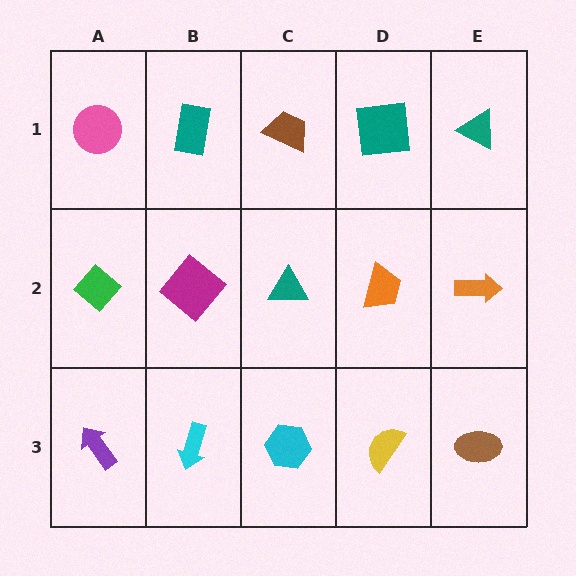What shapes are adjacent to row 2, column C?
A brown trapezoid (row 1, column C), a cyan hexagon (row 3, column C), a magenta diamond (row 2, column B), an orange trapezoid (row 2, column D).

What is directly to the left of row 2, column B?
A green diamond.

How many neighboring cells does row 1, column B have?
3.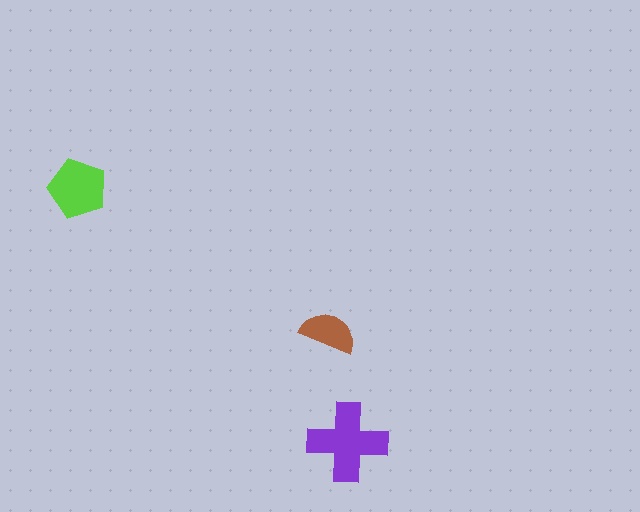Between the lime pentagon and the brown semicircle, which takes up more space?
The lime pentagon.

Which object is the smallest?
The brown semicircle.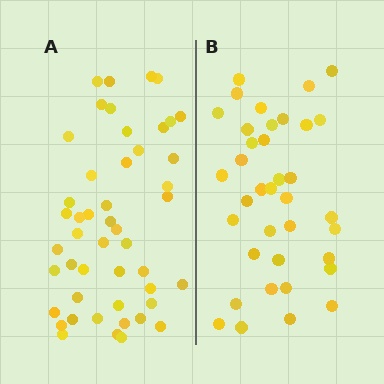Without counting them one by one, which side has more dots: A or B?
Region A (the left region) has more dots.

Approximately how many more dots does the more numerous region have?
Region A has roughly 12 or so more dots than region B.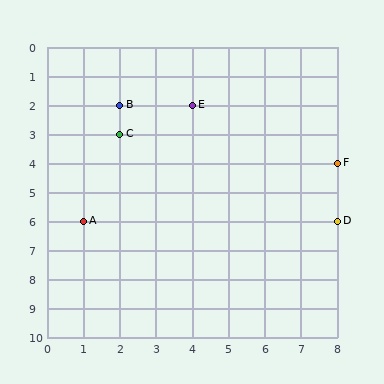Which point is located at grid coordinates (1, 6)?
Point A is at (1, 6).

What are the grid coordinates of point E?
Point E is at grid coordinates (4, 2).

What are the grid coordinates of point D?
Point D is at grid coordinates (8, 6).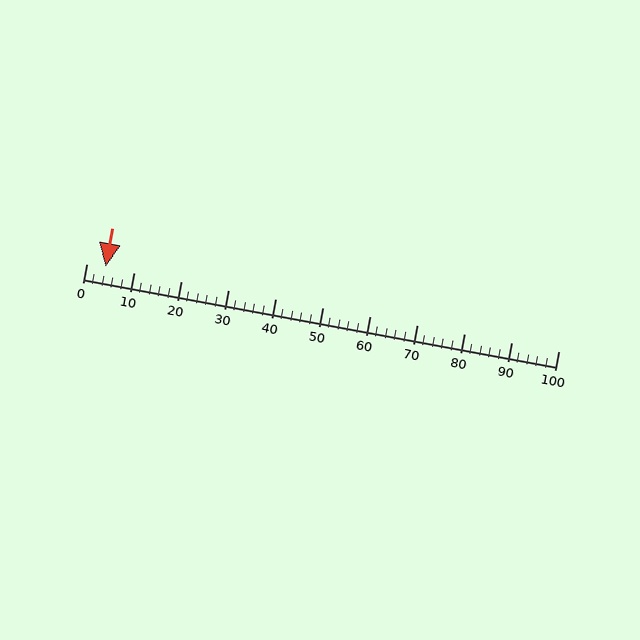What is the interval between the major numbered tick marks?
The major tick marks are spaced 10 units apart.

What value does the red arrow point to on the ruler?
The red arrow points to approximately 4.